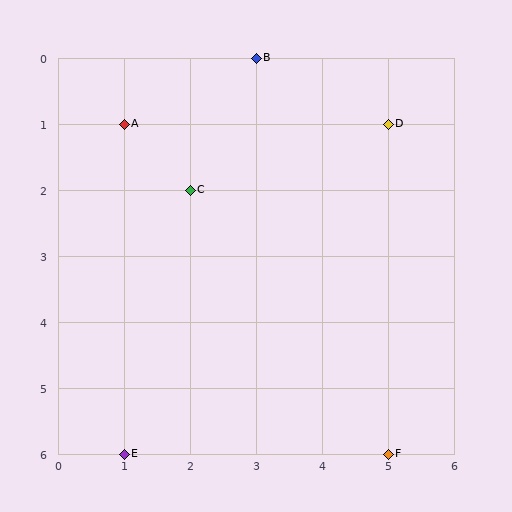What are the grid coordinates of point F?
Point F is at grid coordinates (5, 6).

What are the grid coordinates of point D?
Point D is at grid coordinates (5, 1).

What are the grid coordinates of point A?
Point A is at grid coordinates (1, 1).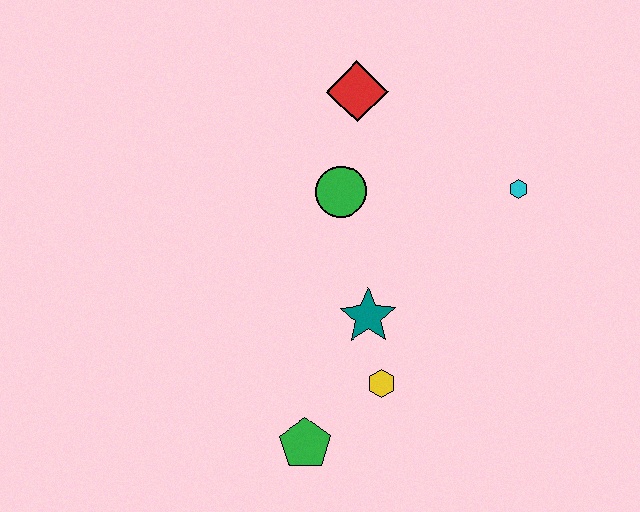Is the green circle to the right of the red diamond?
No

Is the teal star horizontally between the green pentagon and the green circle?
No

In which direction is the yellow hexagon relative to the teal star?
The yellow hexagon is below the teal star.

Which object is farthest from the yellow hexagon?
The red diamond is farthest from the yellow hexagon.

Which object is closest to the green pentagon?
The yellow hexagon is closest to the green pentagon.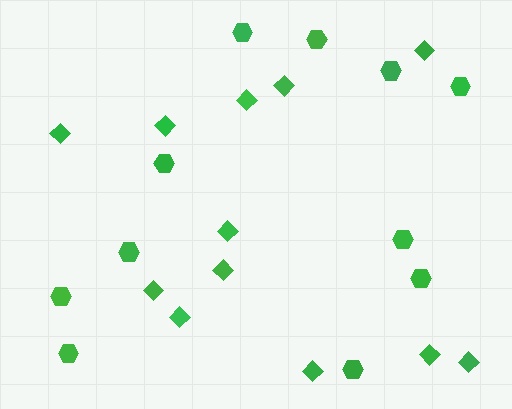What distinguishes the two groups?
There are 2 groups: one group of hexagons (11) and one group of diamonds (12).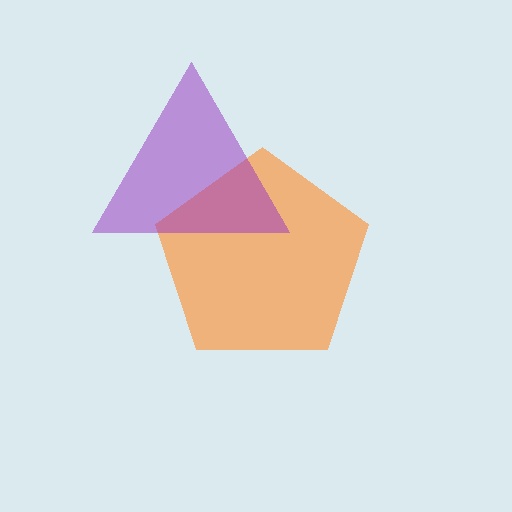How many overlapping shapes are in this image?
There are 2 overlapping shapes in the image.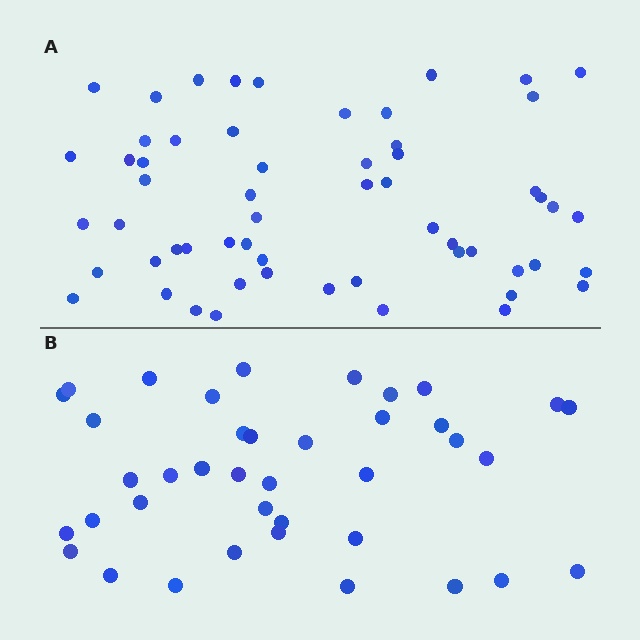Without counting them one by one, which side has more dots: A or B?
Region A (the top region) has more dots.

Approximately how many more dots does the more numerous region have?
Region A has approximately 20 more dots than region B.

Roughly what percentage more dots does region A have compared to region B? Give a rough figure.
About 50% more.